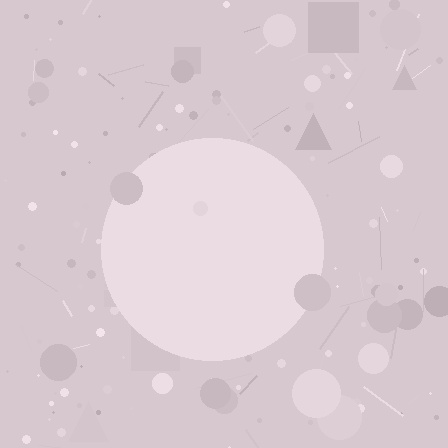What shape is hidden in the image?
A circle is hidden in the image.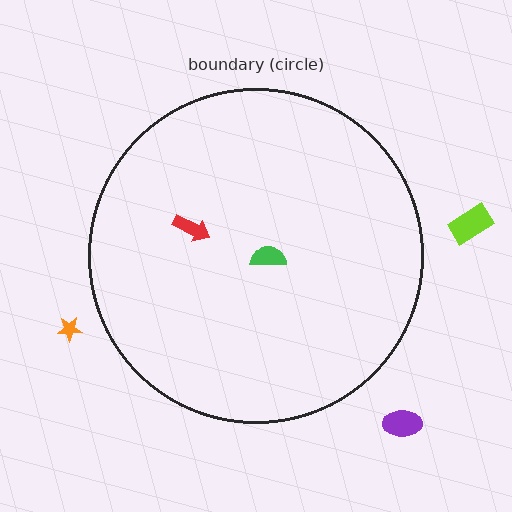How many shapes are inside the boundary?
2 inside, 3 outside.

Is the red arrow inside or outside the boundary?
Inside.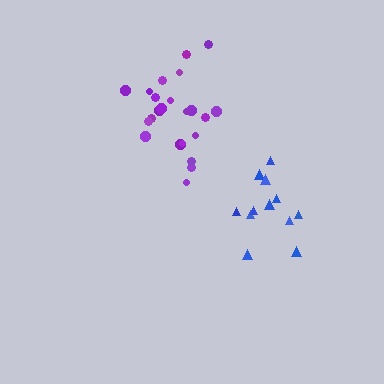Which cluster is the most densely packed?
Purple.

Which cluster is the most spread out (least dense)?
Blue.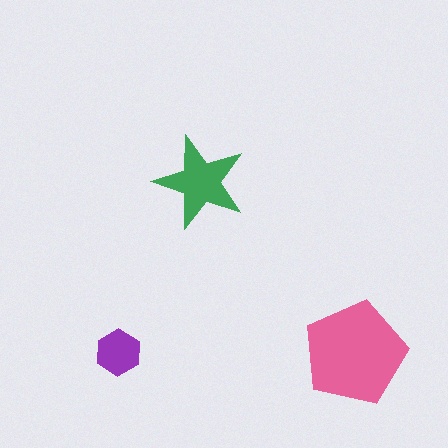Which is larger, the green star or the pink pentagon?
The pink pentagon.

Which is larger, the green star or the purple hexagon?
The green star.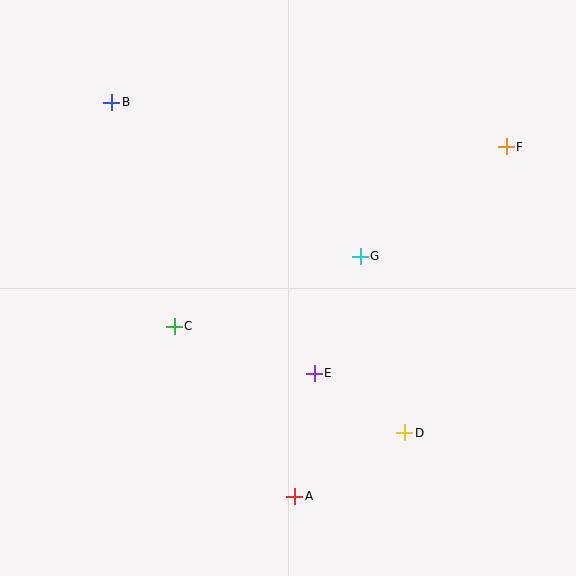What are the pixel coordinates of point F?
Point F is at (506, 147).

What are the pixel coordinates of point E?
Point E is at (314, 373).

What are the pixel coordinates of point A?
Point A is at (295, 496).